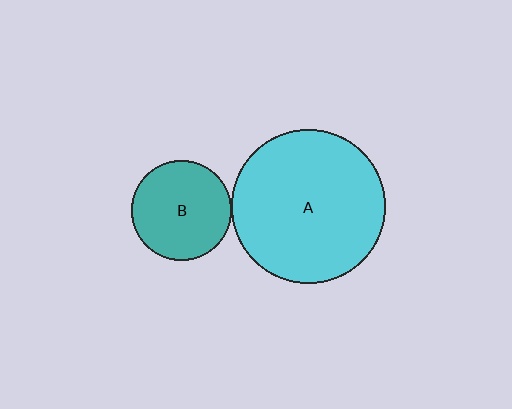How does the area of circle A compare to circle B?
Approximately 2.4 times.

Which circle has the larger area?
Circle A (cyan).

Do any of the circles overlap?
No, none of the circles overlap.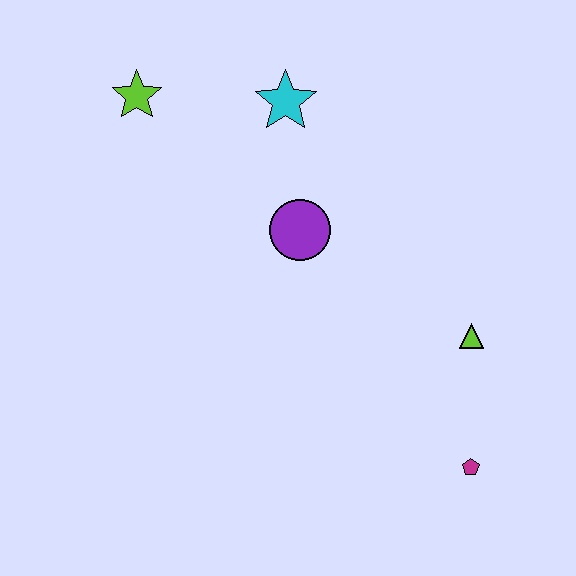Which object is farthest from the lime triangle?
The lime star is farthest from the lime triangle.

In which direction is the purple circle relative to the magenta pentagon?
The purple circle is above the magenta pentagon.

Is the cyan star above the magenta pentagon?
Yes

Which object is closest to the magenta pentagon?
The lime triangle is closest to the magenta pentagon.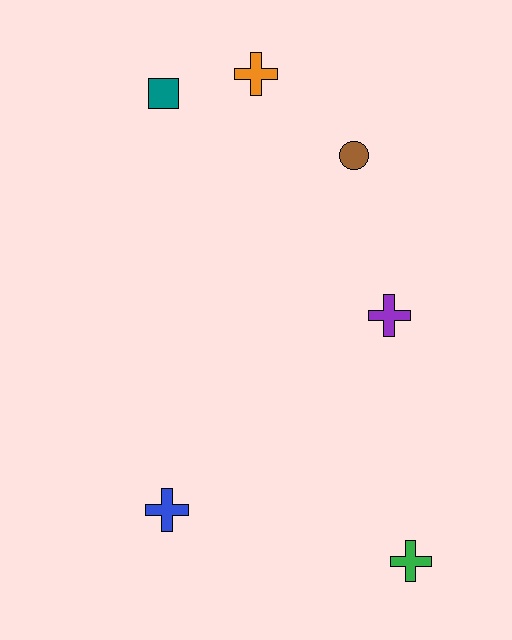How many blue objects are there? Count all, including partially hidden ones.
There is 1 blue object.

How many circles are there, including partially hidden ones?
There is 1 circle.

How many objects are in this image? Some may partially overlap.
There are 6 objects.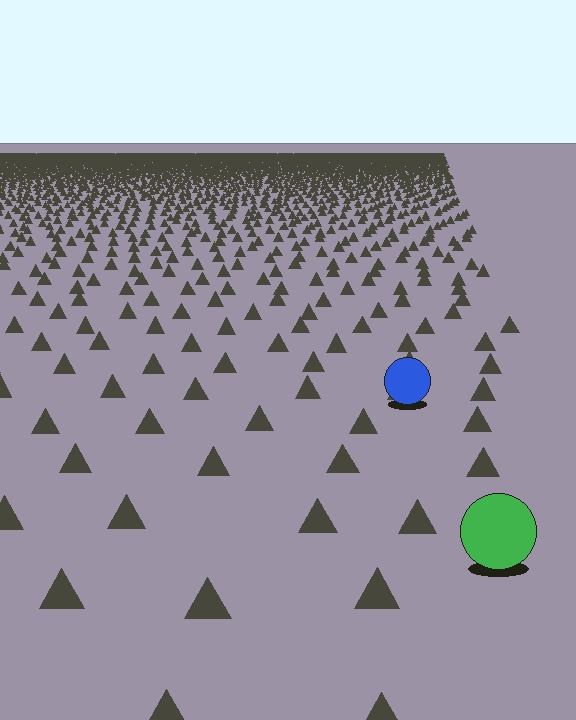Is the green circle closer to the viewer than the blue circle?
Yes. The green circle is closer — you can tell from the texture gradient: the ground texture is coarser near it.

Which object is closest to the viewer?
The green circle is closest. The texture marks near it are larger and more spread out.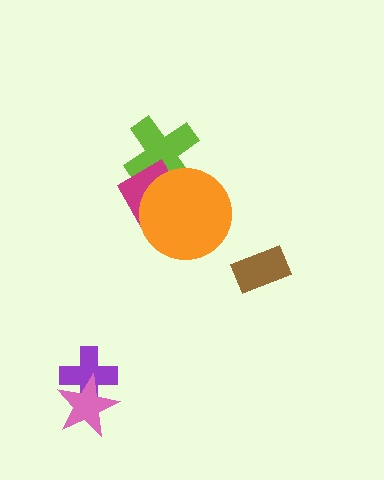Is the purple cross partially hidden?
Yes, it is partially covered by another shape.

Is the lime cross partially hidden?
Yes, it is partially covered by another shape.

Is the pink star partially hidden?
No, no other shape covers it.